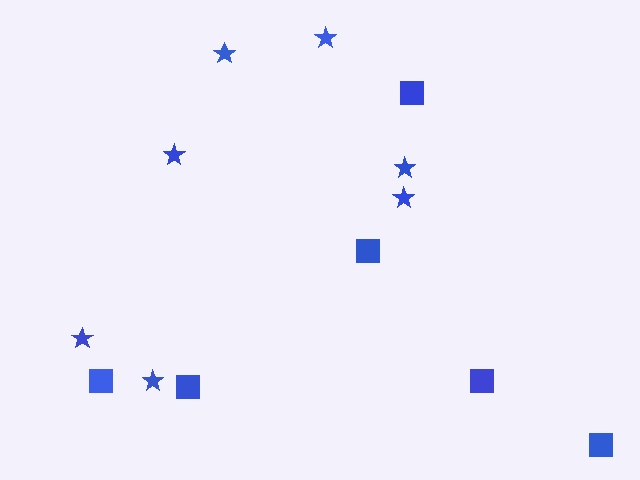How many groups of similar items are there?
There are 2 groups: one group of squares (6) and one group of stars (7).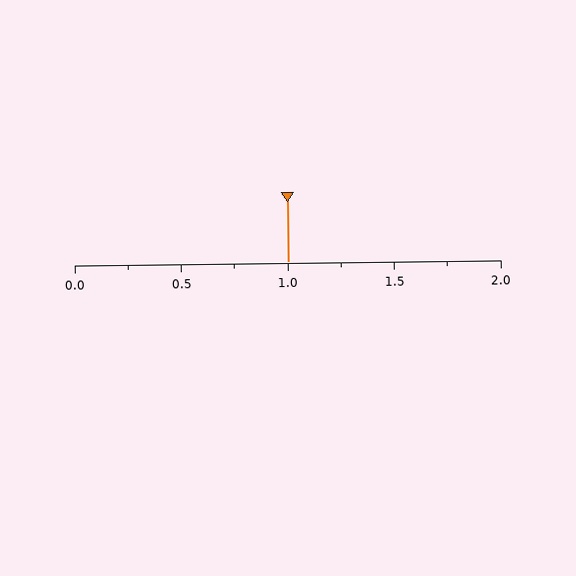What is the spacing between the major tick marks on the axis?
The major ticks are spaced 0.5 apart.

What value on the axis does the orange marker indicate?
The marker indicates approximately 1.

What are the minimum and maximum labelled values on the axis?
The axis runs from 0.0 to 2.0.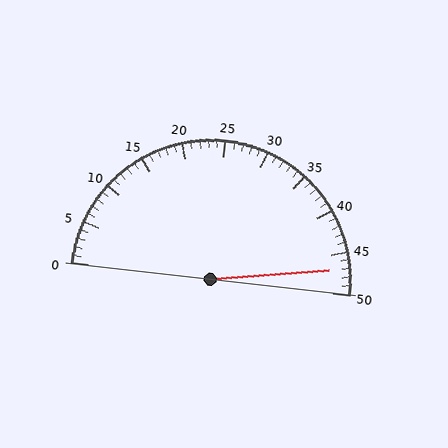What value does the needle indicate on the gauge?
The needle indicates approximately 47.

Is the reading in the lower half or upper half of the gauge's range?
The reading is in the upper half of the range (0 to 50).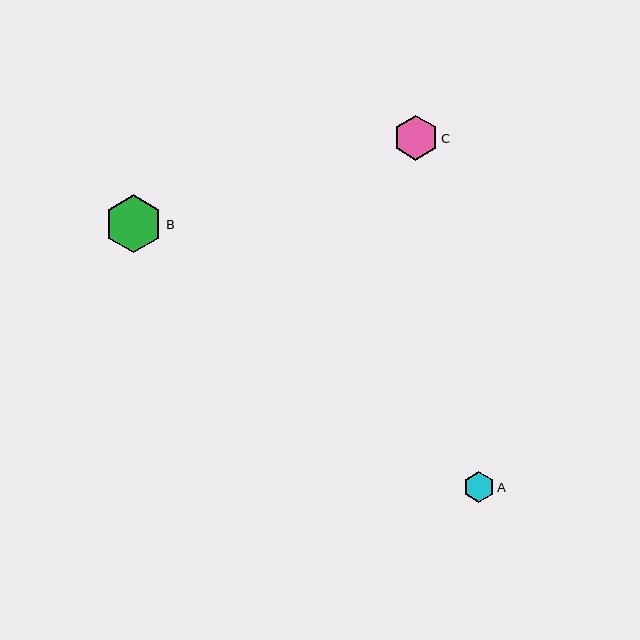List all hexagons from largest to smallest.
From largest to smallest: B, C, A.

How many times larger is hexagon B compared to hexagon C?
Hexagon B is approximately 1.3 times the size of hexagon C.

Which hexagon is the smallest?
Hexagon A is the smallest with a size of approximately 31 pixels.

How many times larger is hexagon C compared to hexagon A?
Hexagon C is approximately 1.5 times the size of hexagon A.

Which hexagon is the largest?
Hexagon B is the largest with a size of approximately 58 pixels.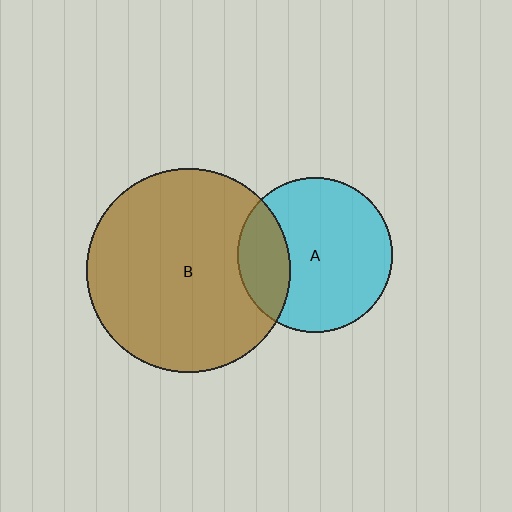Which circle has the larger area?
Circle B (brown).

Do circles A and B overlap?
Yes.